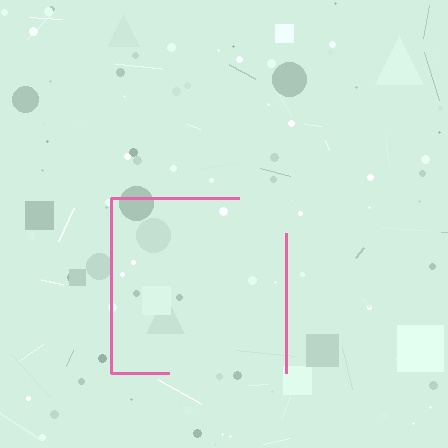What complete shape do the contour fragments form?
The contour fragments form a square.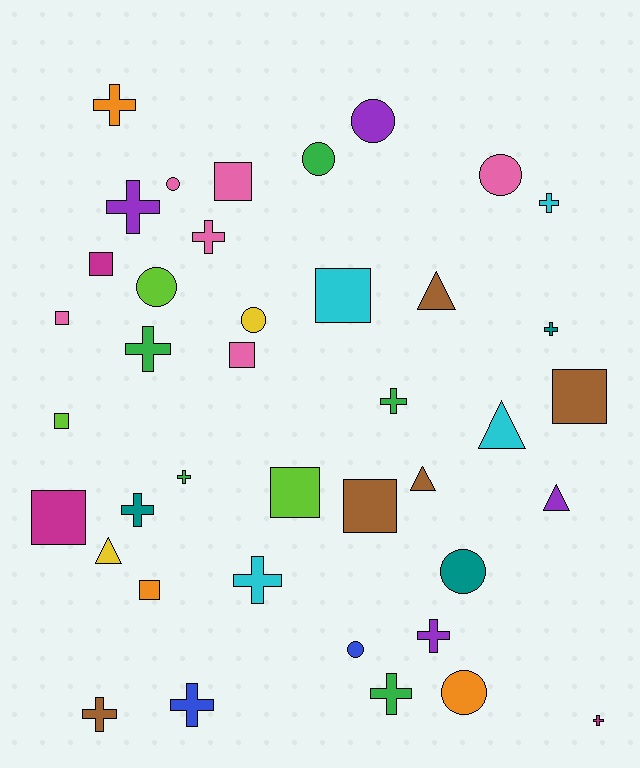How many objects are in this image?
There are 40 objects.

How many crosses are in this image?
There are 15 crosses.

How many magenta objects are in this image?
There are 3 magenta objects.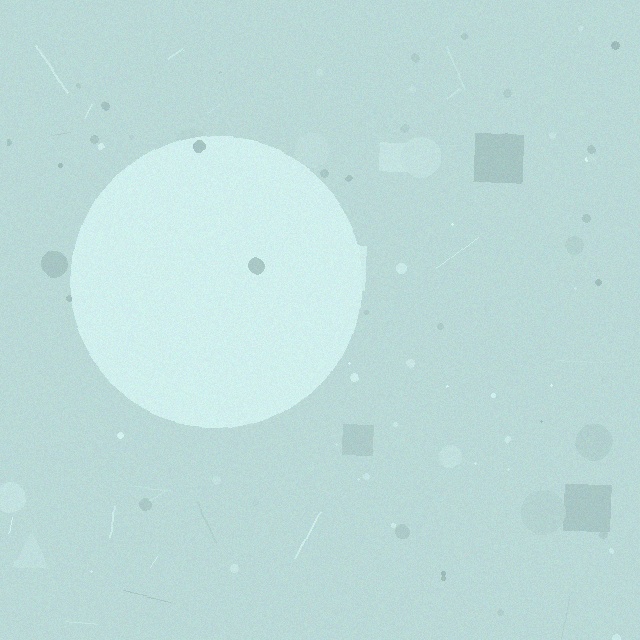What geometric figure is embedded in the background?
A circle is embedded in the background.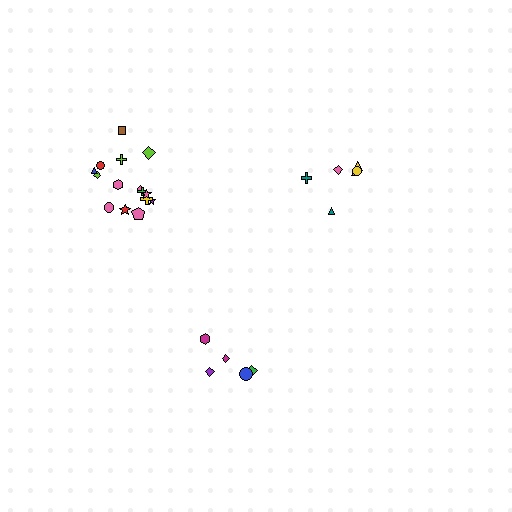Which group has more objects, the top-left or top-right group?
The top-left group.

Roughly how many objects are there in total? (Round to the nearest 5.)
Roughly 25 objects in total.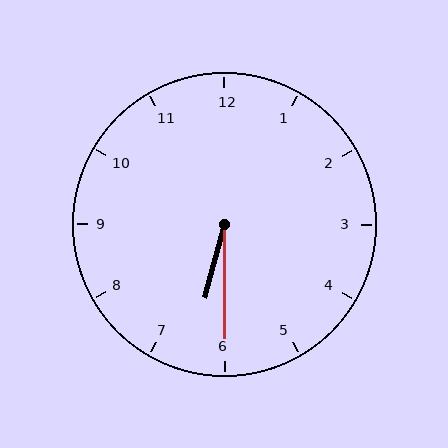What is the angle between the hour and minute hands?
Approximately 15 degrees.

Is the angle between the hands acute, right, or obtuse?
It is acute.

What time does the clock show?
6:30.